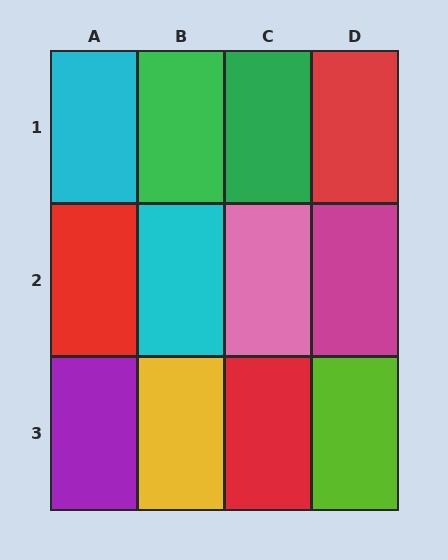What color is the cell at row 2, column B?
Cyan.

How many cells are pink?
1 cell is pink.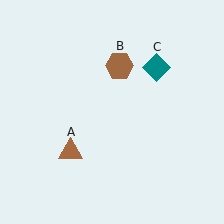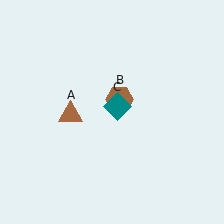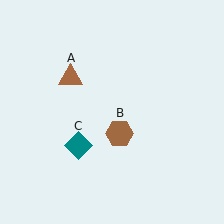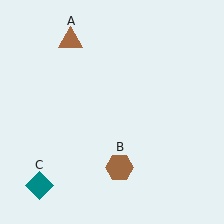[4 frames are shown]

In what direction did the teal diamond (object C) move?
The teal diamond (object C) moved down and to the left.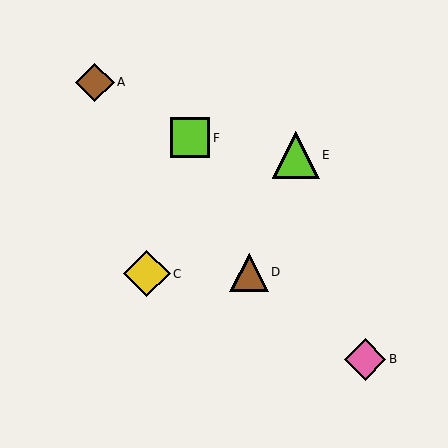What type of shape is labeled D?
Shape D is a brown triangle.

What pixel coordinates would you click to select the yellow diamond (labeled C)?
Click at (147, 274) to select the yellow diamond C.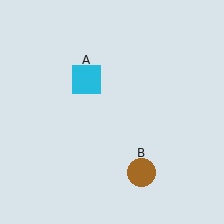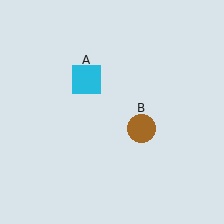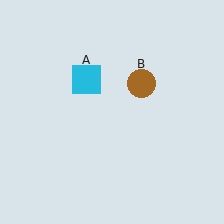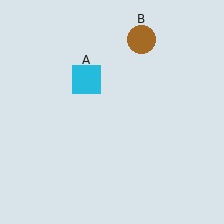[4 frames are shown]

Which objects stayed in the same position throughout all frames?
Cyan square (object A) remained stationary.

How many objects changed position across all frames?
1 object changed position: brown circle (object B).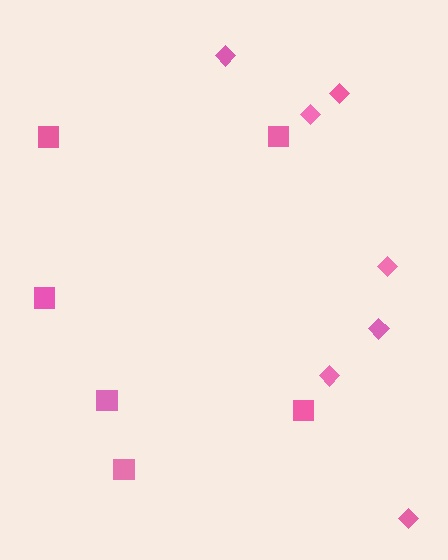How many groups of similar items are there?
There are 2 groups: one group of squares (6) and one group of diamonds (7).